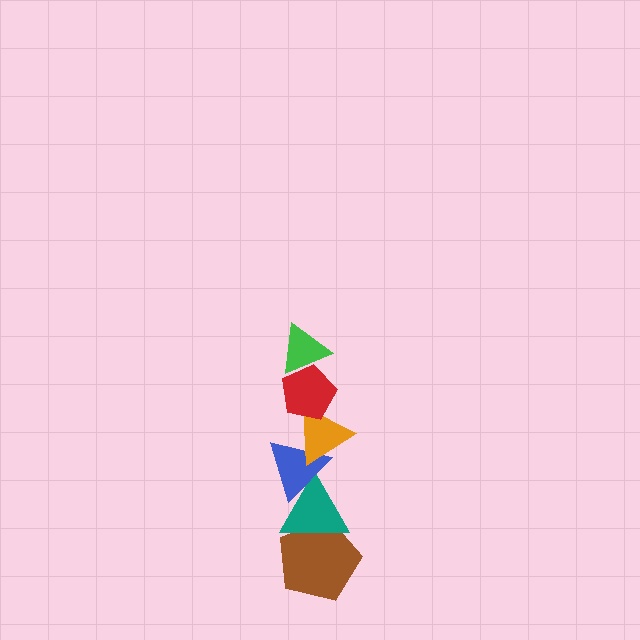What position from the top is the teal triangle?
The teal triangle is 5th from the top.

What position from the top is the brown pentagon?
The brown pentagon is 6th from the top.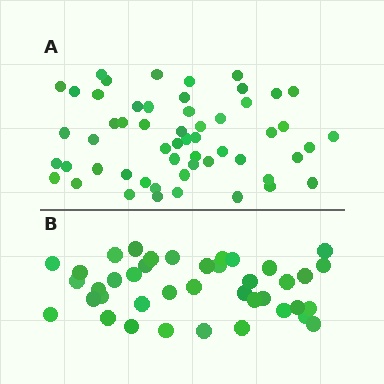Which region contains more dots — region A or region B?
Region A (the top region) has more dots.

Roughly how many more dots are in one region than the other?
Region A has approximately 15 more dots than region B.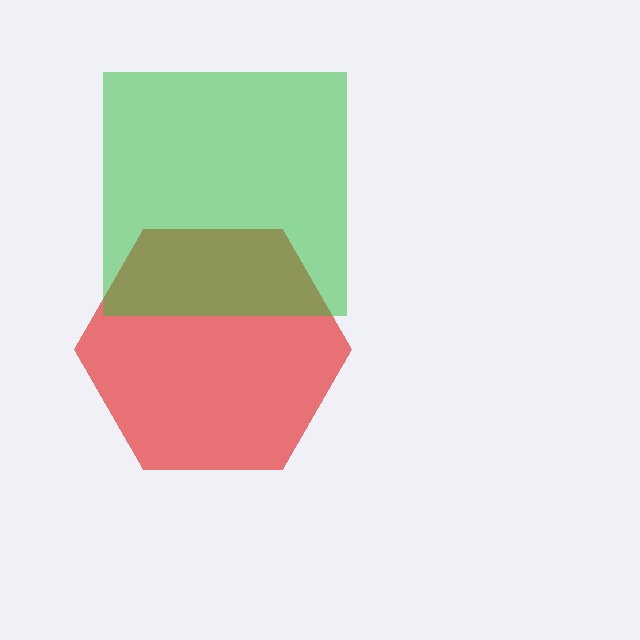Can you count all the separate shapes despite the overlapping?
Yes, there are 2 separate shapes.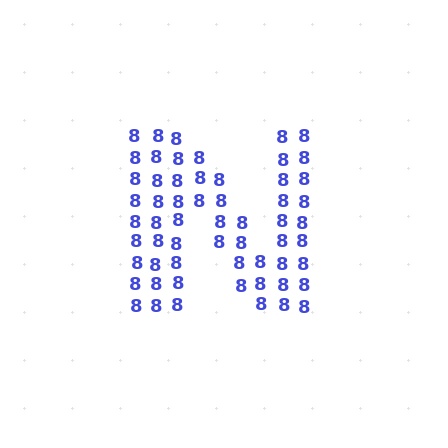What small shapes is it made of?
It is made of small digit 8's.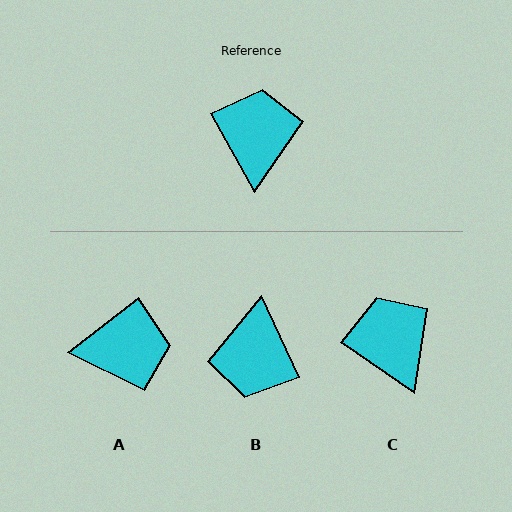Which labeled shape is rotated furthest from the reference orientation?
B, about 175 degrees away.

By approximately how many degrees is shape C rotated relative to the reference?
Approximately 26 degrees counter-clockwise.